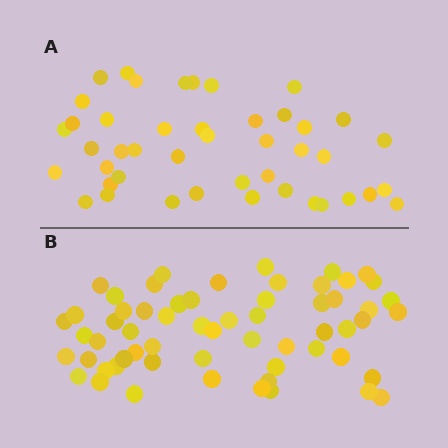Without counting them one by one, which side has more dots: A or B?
Region B (the bottom region) has more dots.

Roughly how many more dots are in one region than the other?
Region B has approximately 15 more dots than region A.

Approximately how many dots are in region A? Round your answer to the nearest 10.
About 40 dots. (The exact count is 44, which rounds to 40.)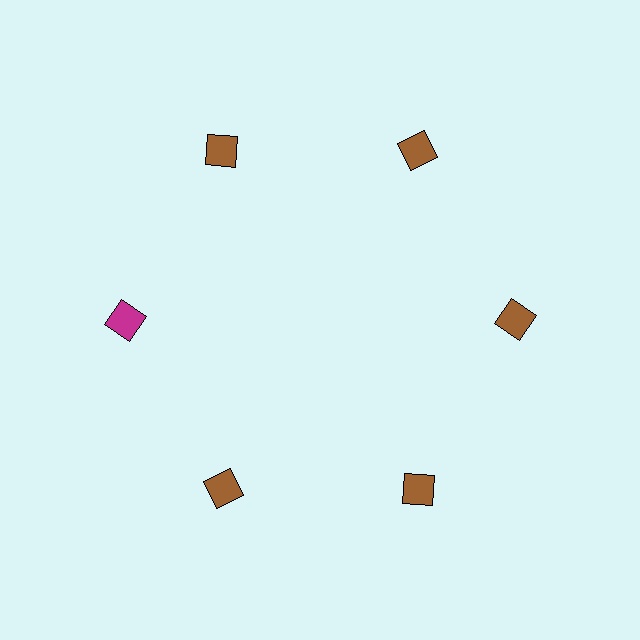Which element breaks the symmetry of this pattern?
The magenta square at roughly the 9 o'clock position breaks the symmetry. All other shapes are brown squares.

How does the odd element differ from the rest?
It has a different color: magenta instead of brown.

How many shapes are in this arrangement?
There are 6 shapes arranged in a ring pattern.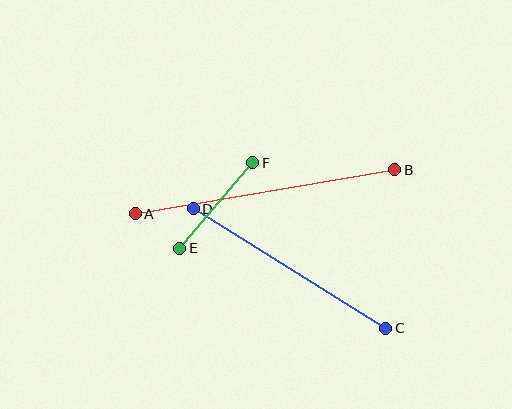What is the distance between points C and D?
The distance is approximately 227 pixels.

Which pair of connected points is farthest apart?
Points A and B are farthest apart.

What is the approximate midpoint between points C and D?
The midpoint is at approximately (289, 268) pixels.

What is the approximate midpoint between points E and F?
The midpoint is at approximately (216, 205) pixels.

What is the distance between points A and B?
The distance is approximately 263 pixels.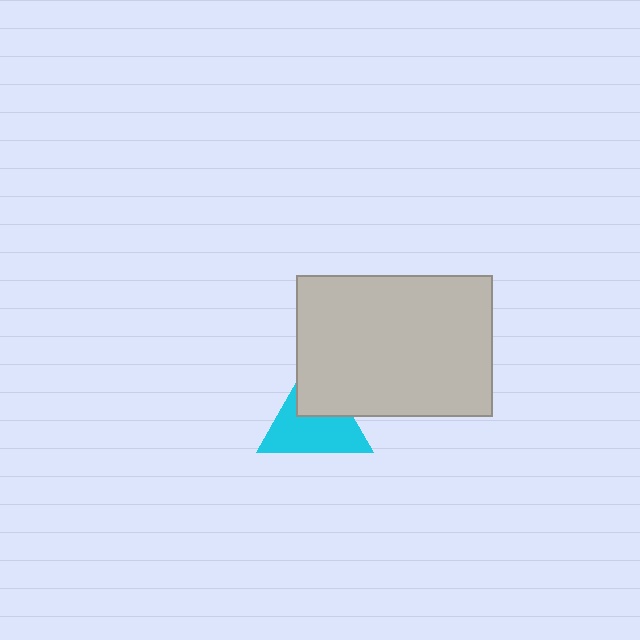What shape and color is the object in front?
The object in front is a light gray rectangle.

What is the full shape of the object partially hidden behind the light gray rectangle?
The partially hidden object is a cyan triangle.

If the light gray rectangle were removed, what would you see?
You would see the complete cyan triangle.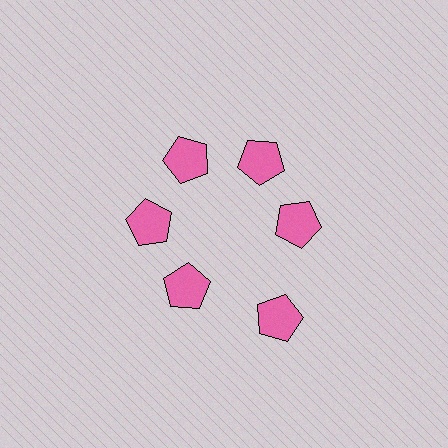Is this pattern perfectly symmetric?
No. The 6 pink pentagons are arranged in a ring, but one element near the 5 o'clock position is pushed outward from the center, breaking the 6-fold rotational symmetry.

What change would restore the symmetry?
The symmetry would be restored by moving it inward, back onto the ring so that all 6 pentagons sit at equal angles and equal distance from the center.